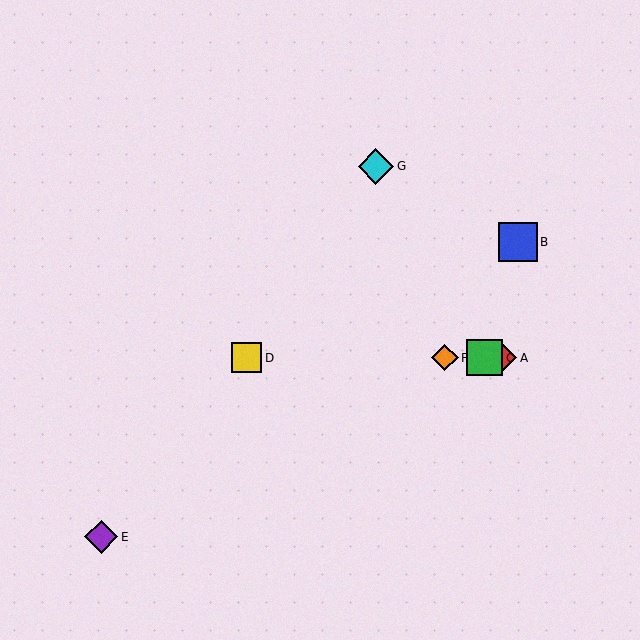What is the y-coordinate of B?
Object B is at y≈242.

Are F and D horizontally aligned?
Yes, both are at y≈358.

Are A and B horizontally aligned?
No, A is at y≈358 and B is at y≈242.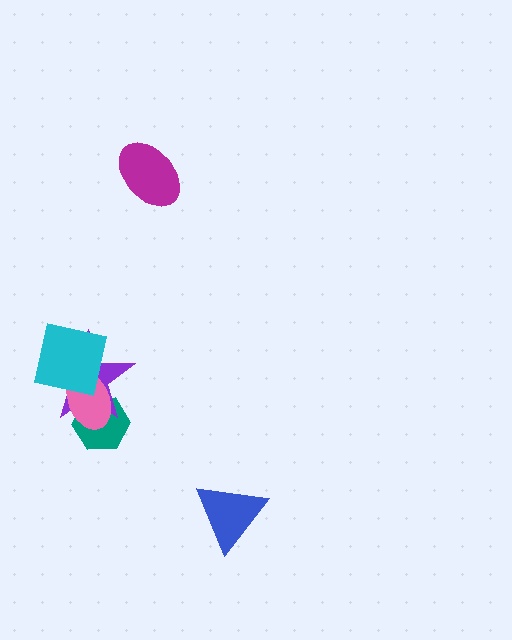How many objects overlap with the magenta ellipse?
0 objects overlap with the magenta ellipse.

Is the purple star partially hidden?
Yes, it is partially covered by another shape.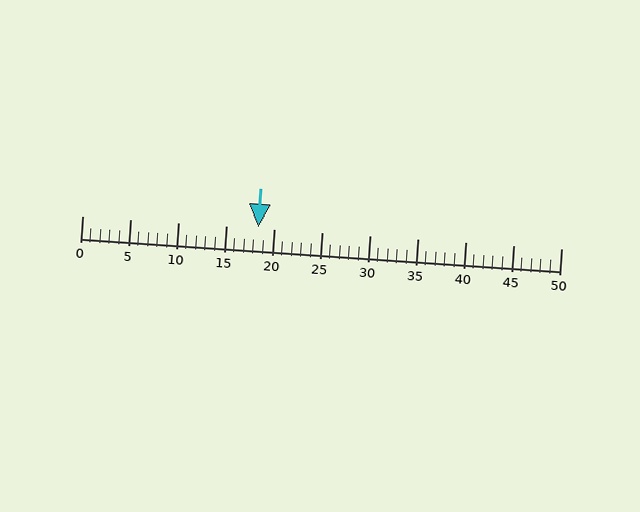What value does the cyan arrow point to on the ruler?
The cyan arrow points to approximately 18.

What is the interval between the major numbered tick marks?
The major tick marks are spaced 5 units apart.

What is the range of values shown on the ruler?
The ruler shows values from 0 to 50.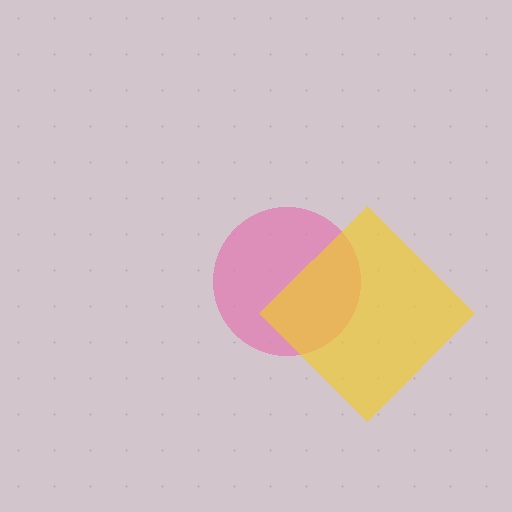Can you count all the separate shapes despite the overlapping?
Yes, there are 2 separate shapes.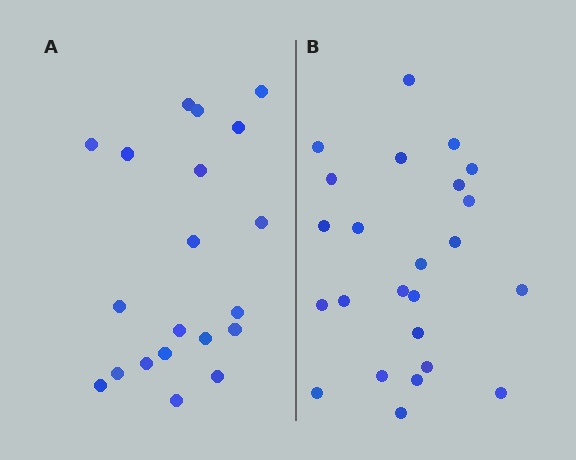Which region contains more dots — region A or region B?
Region B (the right region) has more dots.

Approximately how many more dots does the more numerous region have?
Region B has about 4 more dots than region A.